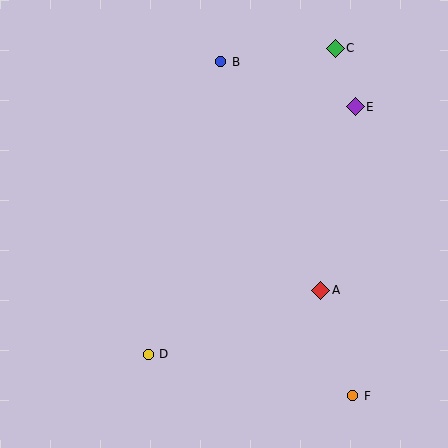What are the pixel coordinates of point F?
Point F is at (353, 396).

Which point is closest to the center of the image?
Point A at (321, 290) is closest to the center.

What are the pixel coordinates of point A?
Point A is at (321, 290).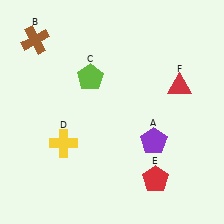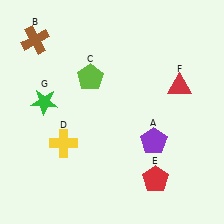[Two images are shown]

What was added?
A green star (G) was added in Image 2.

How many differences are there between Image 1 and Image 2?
There is 1 difference between the two images.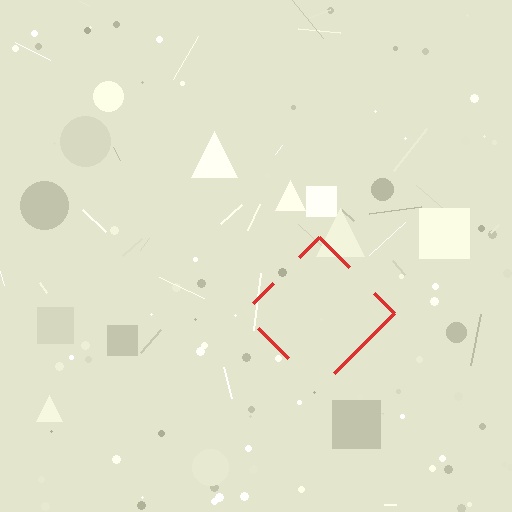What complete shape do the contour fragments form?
The contour fragments form a diamond.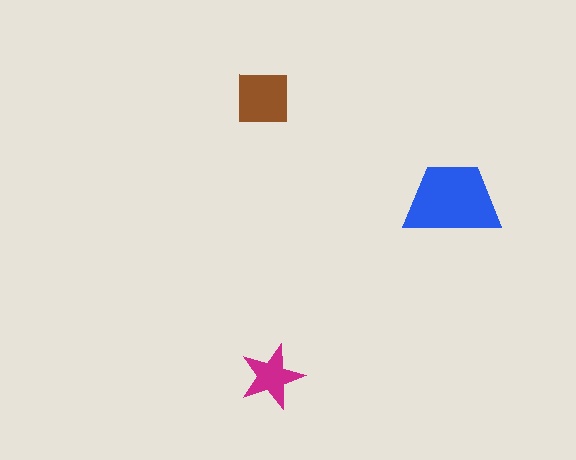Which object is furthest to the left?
The brown square is leftmost.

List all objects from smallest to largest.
The magenta star, the brown square, the blue trapezoid.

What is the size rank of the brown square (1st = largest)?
2nd.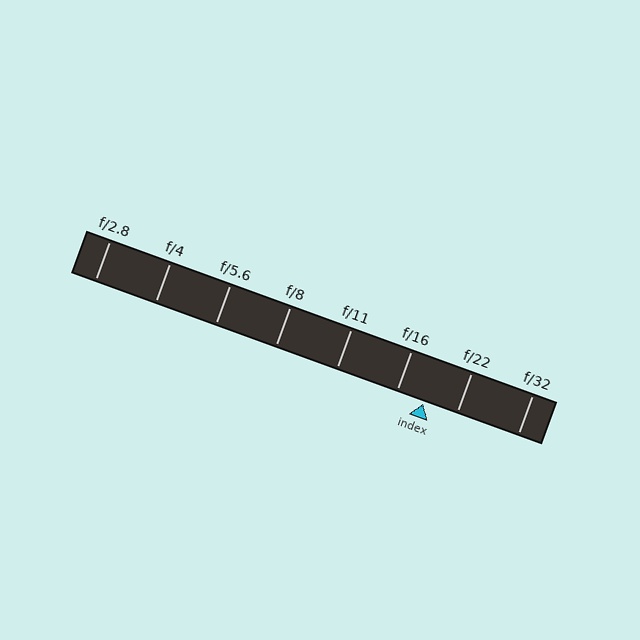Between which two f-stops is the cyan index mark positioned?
The index mark is between f/16 and f/22.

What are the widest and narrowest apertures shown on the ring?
The widest aperture shown is f/2.8 and the narrowest is f/32.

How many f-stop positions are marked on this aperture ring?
There are 8 f-stop positions marked.